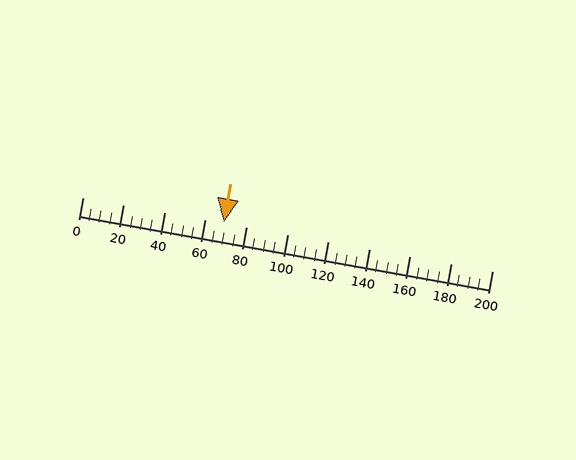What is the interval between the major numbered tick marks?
The major tick marks are spaced 20 units apart.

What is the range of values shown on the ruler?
The ruler shows values from 0 to 200.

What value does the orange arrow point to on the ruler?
The orange arrow points to approximately 69.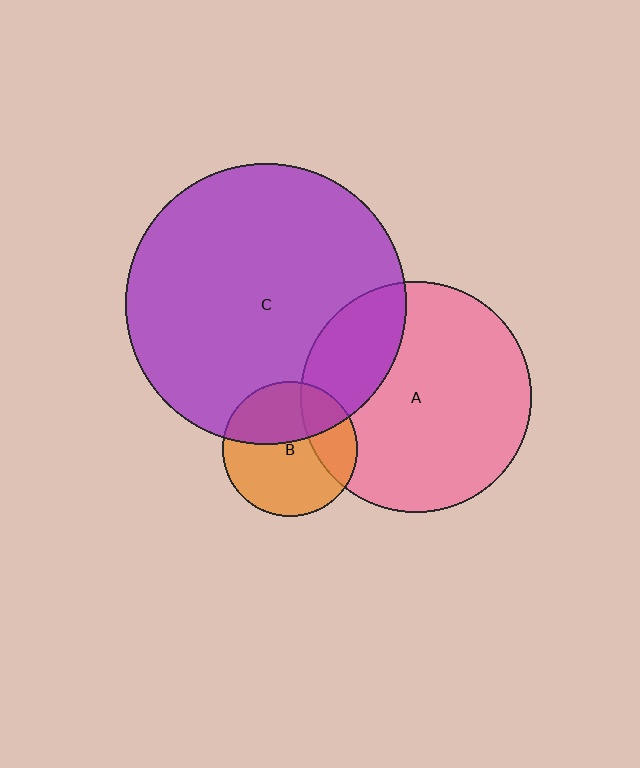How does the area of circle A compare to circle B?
Approximately 2.9 times.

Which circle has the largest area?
Circle C (purple).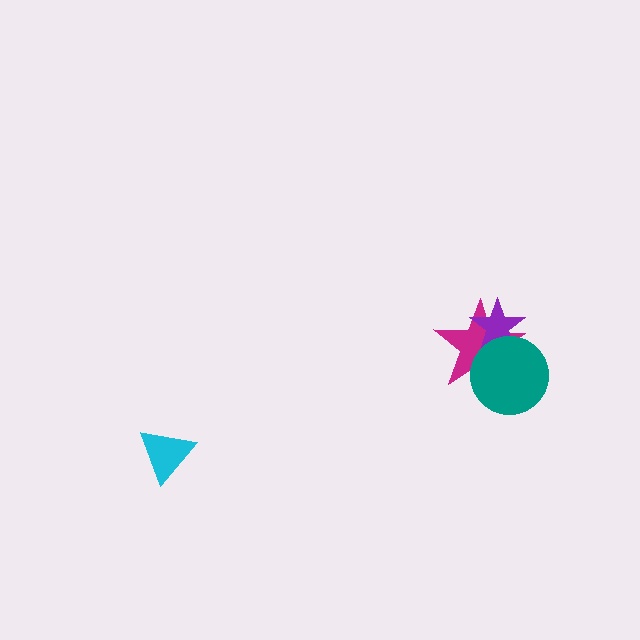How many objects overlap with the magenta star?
2 objects overlap with the magenta star.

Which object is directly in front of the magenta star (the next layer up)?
The purple star is directly in front of the magenta star.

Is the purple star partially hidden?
Yes, it is partially covered by another shape.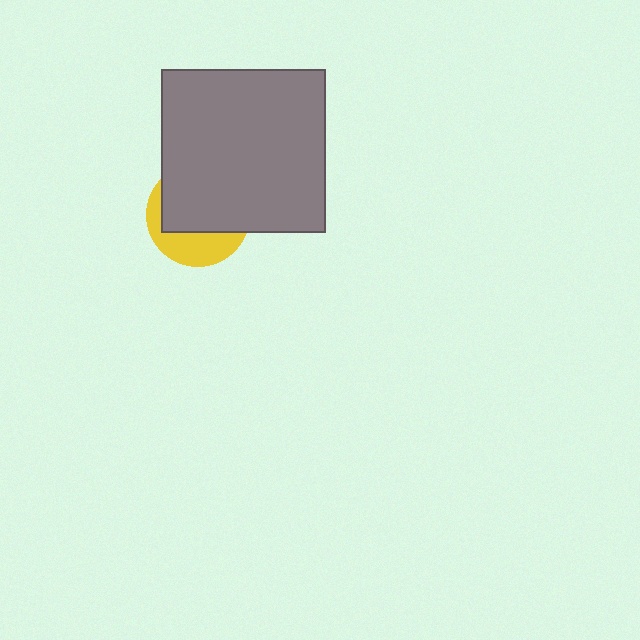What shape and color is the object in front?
The object in front is a gray square.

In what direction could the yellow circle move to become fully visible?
The yellow circle could move down. That would shift it out from behind the gray square entirely.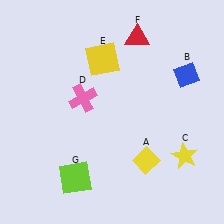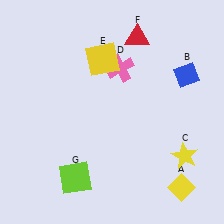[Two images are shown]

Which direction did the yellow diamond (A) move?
The yellow diamond (A) moved right.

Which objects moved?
The objects that moved are: the yellow diamond (A), the pink cross (D).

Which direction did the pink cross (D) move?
The pink cross (D) moved right.